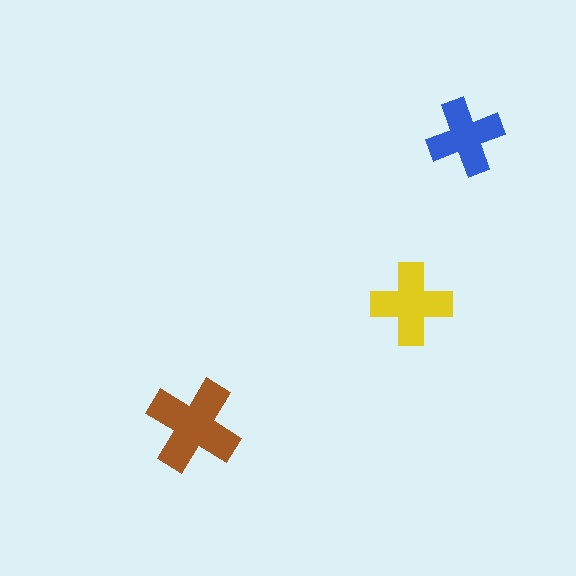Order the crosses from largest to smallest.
the brown one, the yellow one, the blue one.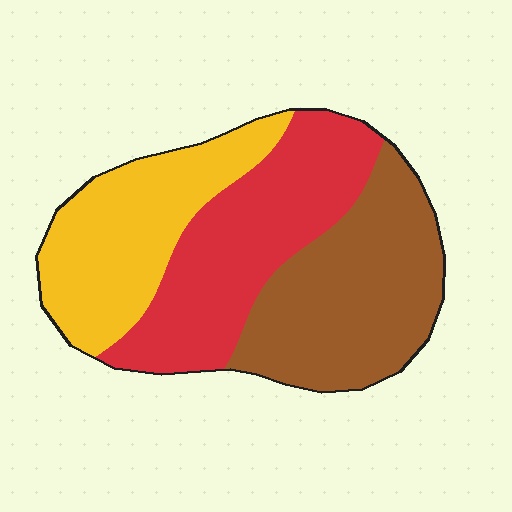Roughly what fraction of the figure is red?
Red covers about 35% of the figure.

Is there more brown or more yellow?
Brown.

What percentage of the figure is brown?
Brown takes up about three eighths (3/8) of the figure.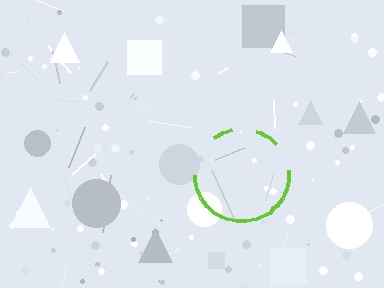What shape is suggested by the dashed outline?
The dashed outline suggests a circle.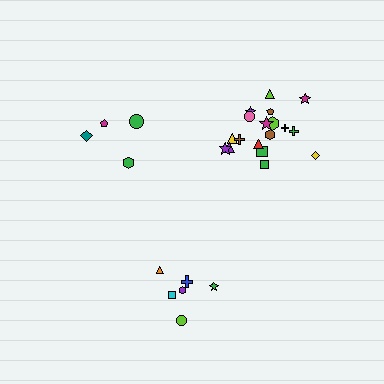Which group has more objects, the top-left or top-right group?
The top-right group.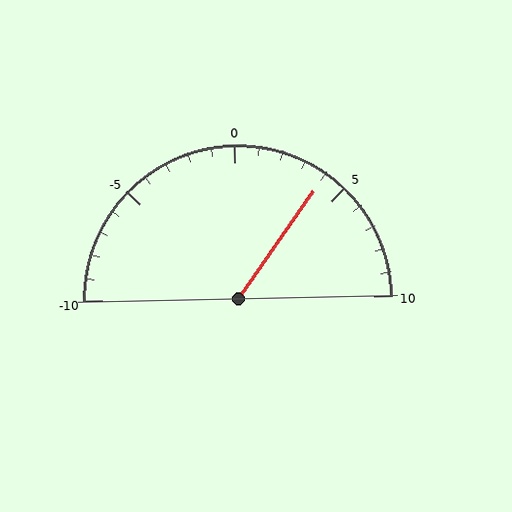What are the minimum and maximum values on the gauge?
The gauge ranges from -10 to 10.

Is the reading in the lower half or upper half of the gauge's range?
The reading is in the upper half of the range (-10 to 10).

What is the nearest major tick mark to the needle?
The nearest major tick mark is 5.